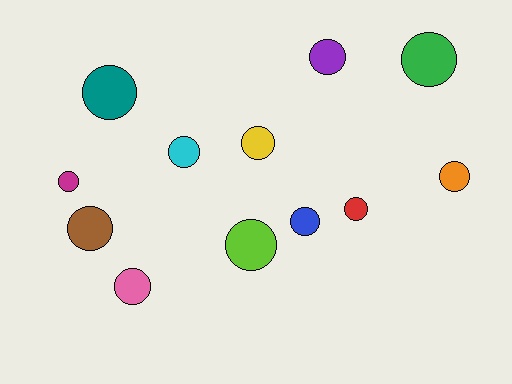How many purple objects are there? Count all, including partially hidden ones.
There is 1 purple object.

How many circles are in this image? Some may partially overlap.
There are 12 circles.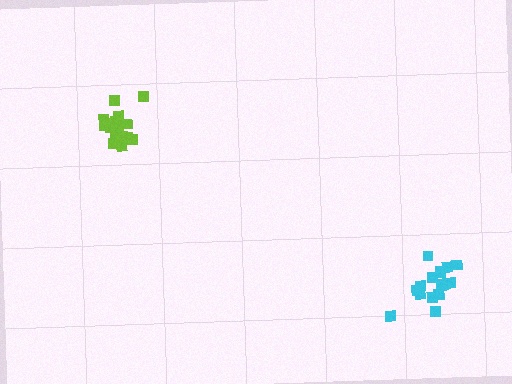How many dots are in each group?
Group 1: 16 dots, Group 2: 18 dots (34 total).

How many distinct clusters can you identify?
There are 2 distinct clusters.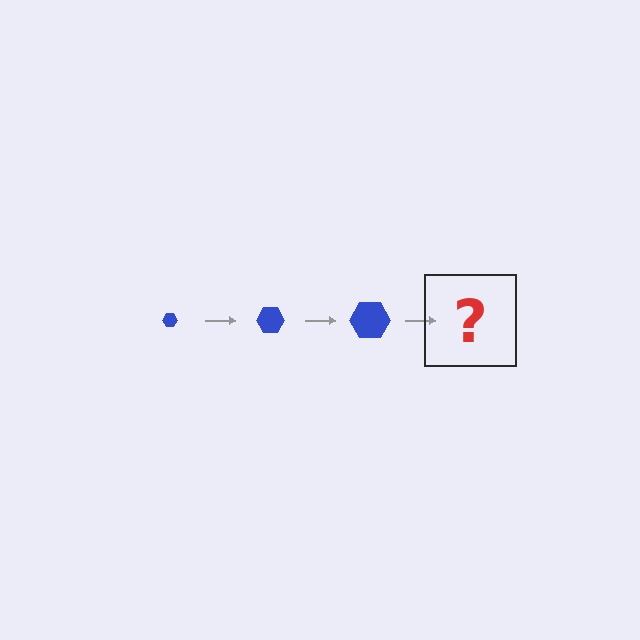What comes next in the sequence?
The next element should be a blue hexagon, larger than the previous one.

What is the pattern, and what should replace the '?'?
The pattern is that the hexagon gets progressively larger each step. The '?' should be a blue hexagon, larger than the previous one.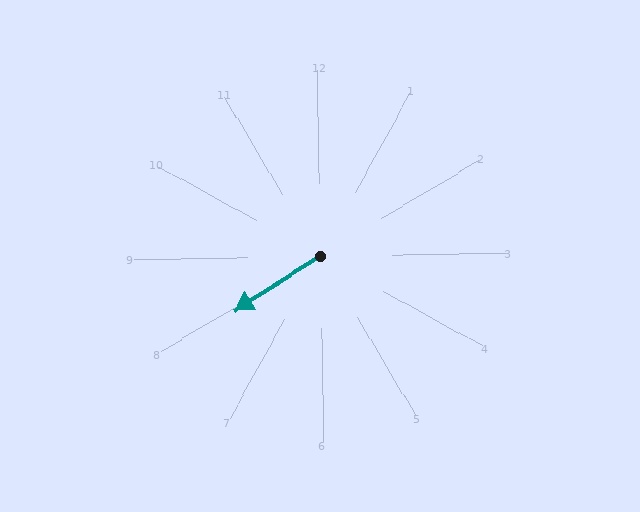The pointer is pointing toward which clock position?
Roughly 8 o'clock.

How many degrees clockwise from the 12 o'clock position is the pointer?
Approximately 239 degrees.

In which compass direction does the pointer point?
Southwest.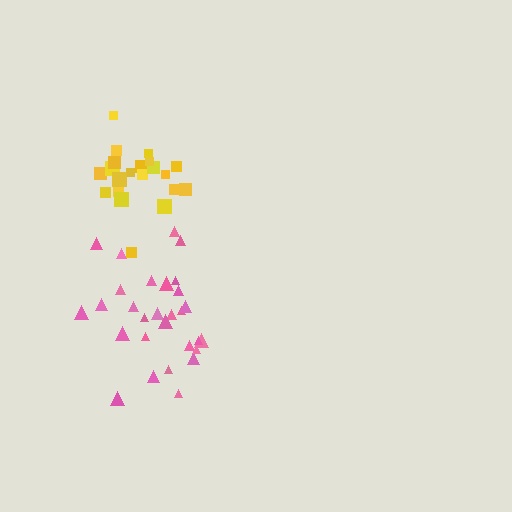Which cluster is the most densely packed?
Yellow.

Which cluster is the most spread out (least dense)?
Pink.